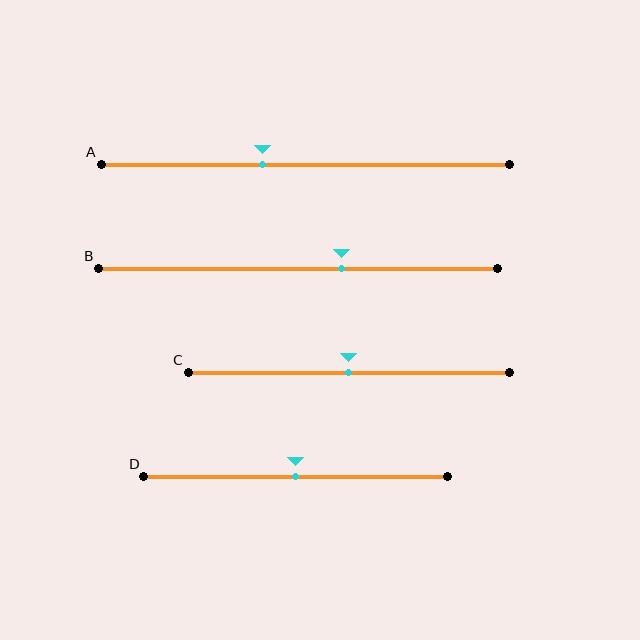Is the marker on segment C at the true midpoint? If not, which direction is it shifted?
Yes, the marker on segment C is at the true midpoint.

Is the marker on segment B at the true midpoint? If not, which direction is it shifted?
No, the marker on segment B is shifted to the right by about 11% of the segment length.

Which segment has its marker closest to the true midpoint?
Segment C has its marker closest to the true midpoint.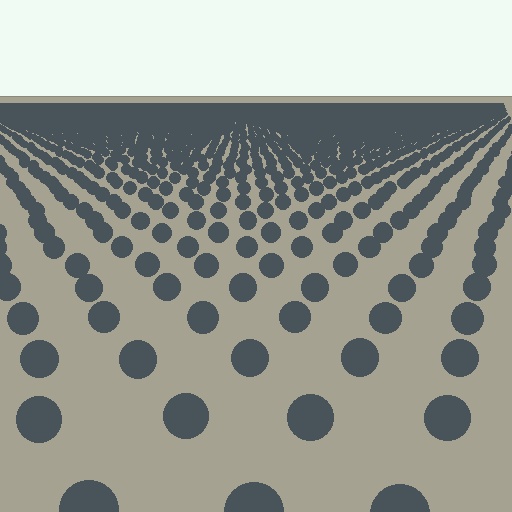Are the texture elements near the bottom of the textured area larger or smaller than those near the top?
Larger. Near the bottom, elements are closer to the viewer and appear at a bigger on-screen size.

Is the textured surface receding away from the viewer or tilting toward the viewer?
The surface is receding away from the viewer. Texture elements get smaller and denser toward the top.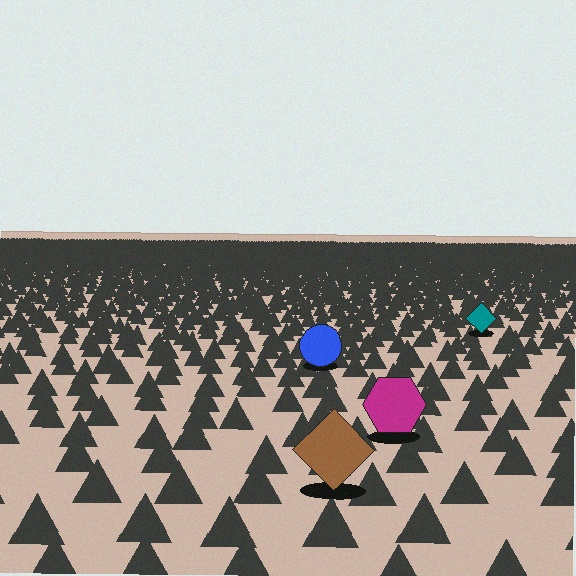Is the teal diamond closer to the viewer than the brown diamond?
No. The brown diamond is closer — you can tell from the texture gradient: the ground texture is coarser near it.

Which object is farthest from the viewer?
The teal diamond is farthest from the viewer. It appears smaller and the ground texture around it is denser.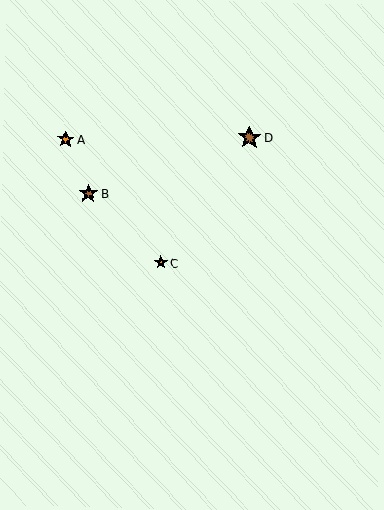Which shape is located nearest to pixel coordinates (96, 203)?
The brown star (labeled B) at (88, 194) is nearest to that location.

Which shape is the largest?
The brown star (labeled D) is the largest.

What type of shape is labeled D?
Shape D is a brown star.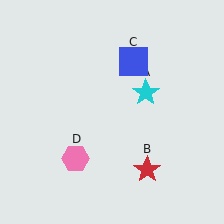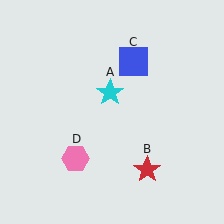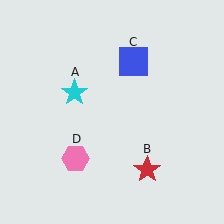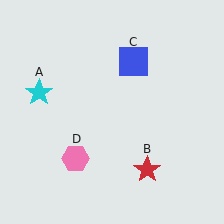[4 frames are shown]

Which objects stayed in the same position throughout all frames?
Red star (object B) and blue square (object C) and pink hexagon (object D) remained stationary.